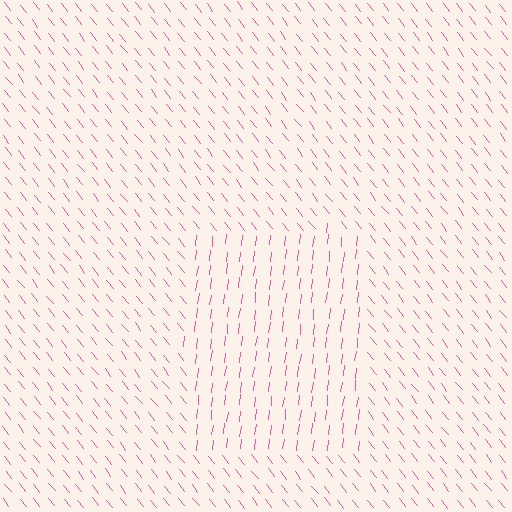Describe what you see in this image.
The image is filled with small pink line segments. A rectangle region in the image has lines oriented differently from the surrounding lines, creating a visible texture boundary.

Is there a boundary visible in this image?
Yes, there is a texture boundary formed by a change in line orientation.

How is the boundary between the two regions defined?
The boundary is defined purely by a change in line orientation (approximately 45 degrees difference). All lines are the same color and thickness.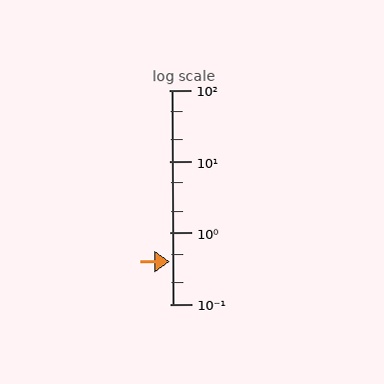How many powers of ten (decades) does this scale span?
The scale spans 3 decades, from 0.1 to 100.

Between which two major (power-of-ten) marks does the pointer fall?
The pointer is between 0.1 and 1.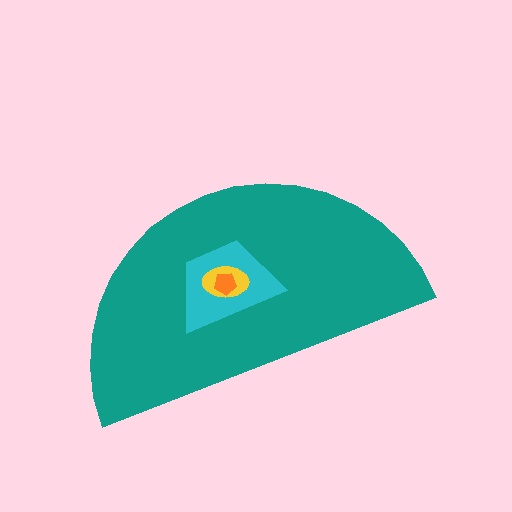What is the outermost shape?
The teal semicircle.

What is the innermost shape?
The orange pentagon.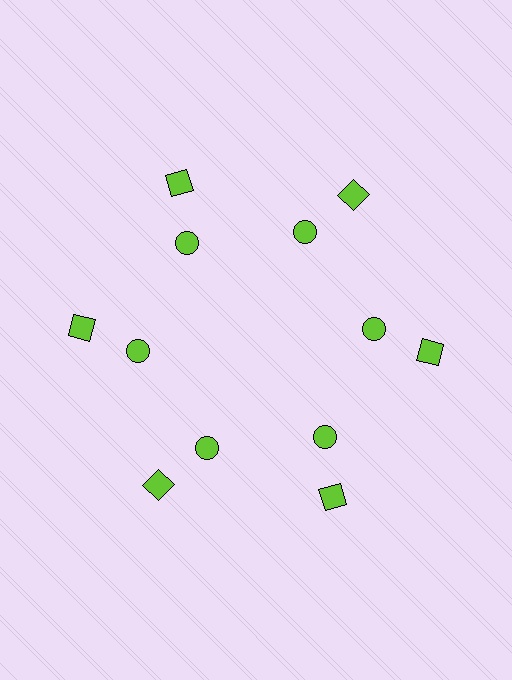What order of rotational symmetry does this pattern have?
This pattern has 6-fold rotational symmetry.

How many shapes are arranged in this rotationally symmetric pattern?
There are 12 shapes, arranged in 6 groups of 2.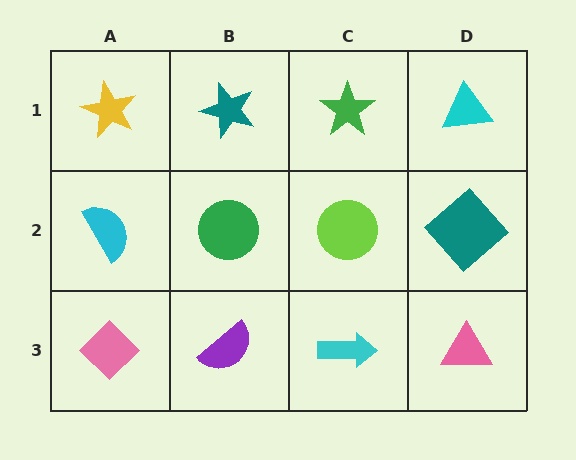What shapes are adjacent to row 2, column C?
A green star (row 1, column C), a cyan arrow (row 3, column C), a green circle (row 2, column B), a teal diamond (row 2, column D).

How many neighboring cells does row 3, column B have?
3.